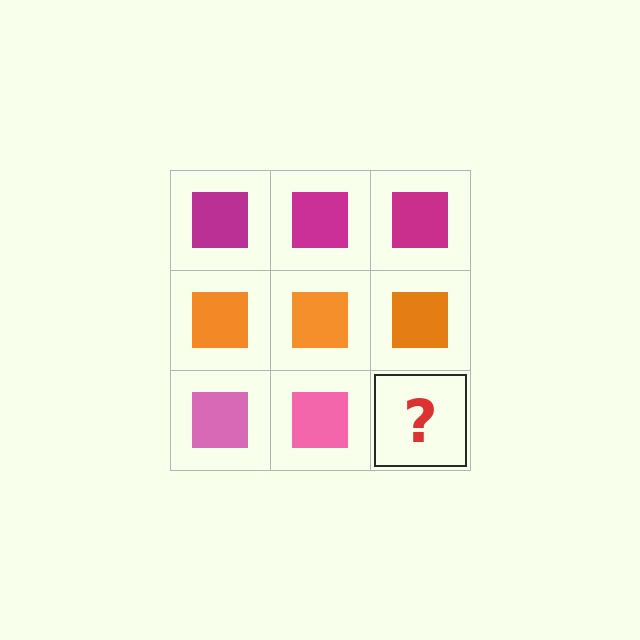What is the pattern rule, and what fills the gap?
The rule is that each row has a consistent color. The gap should be filled with a pink square.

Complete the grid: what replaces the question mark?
The question mark should be replaced with a pink square.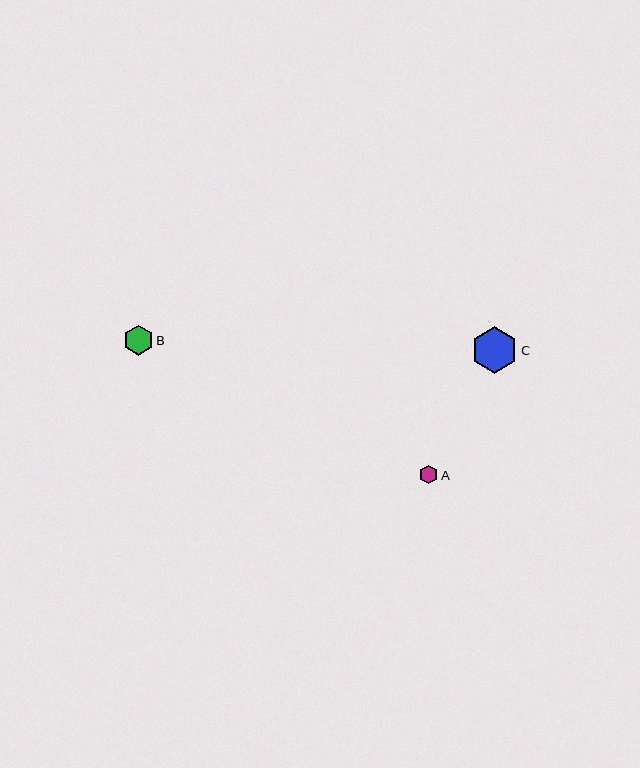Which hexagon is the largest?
Hexagon C is the largest with a size of approximately 46 pixels.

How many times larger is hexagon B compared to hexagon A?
Hexagon B is approximately 1.6 times the size of hexagon A.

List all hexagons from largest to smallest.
From largest to smallest: C, B, A.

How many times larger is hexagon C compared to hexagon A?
Hexagon C is approximately 2.5 times the size of hexagon A.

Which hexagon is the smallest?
Hexagon A is the smallest with a size of approximately 19 pixels.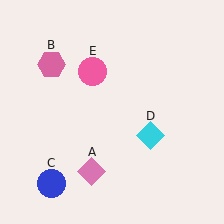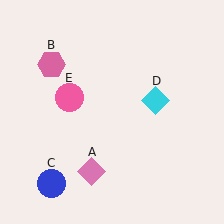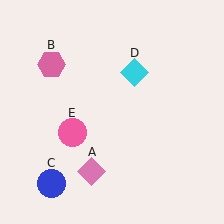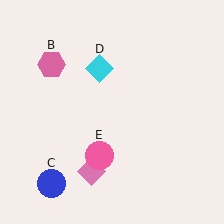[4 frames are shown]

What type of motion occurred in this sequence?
The cyan diamond (object D), pink circle (object E) rotated counterclockwise around the center of the scene.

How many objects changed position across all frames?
2 objects changed position: cyan diamond (object D), pink circle (object E).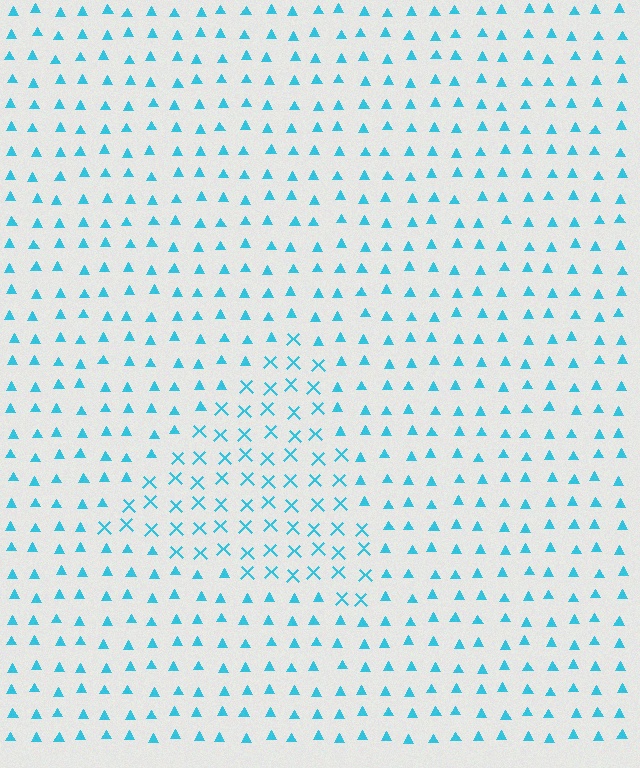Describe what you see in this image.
The image is filled with small cyan elements arranged in a uniform grid. A triangle-shaped region contains X marks, while the surrounding area contains triangles. The boundary is defined purely by the change in element shape.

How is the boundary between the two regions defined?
The boundary is defined by a change in element shape: X marks inside vs. triangles outside. All elements share the same color and spacing.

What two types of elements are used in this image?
The image uses X marks inside the triangle region and triangles outside it.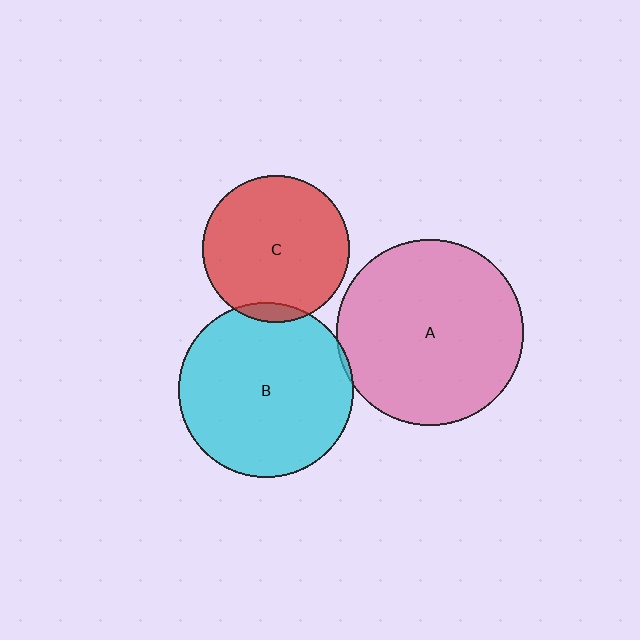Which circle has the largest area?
Circle A (pink).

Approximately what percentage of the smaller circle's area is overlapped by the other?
Approximately 5%.